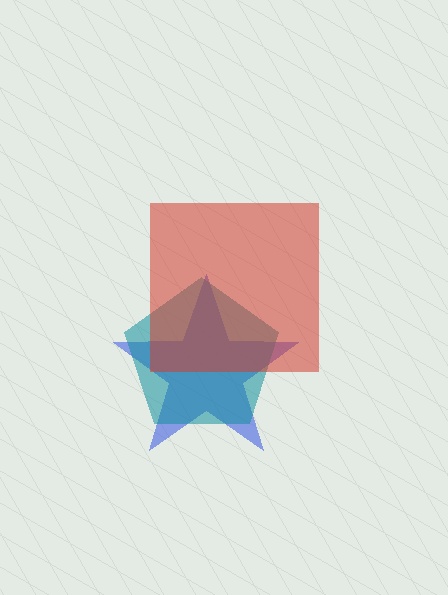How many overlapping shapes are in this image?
There are 3 overlapping shapes in the image.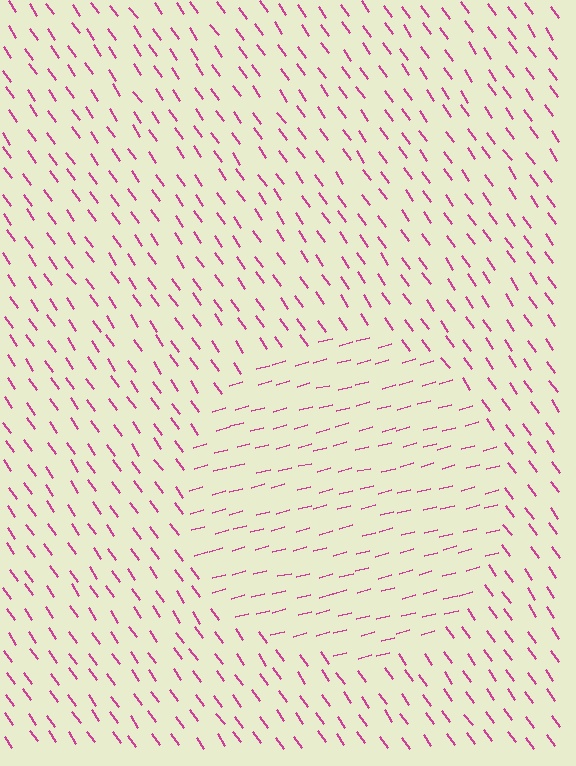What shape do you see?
I see a circle.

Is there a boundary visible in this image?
Yes, there is a texture boundary formed by a change in line orientation.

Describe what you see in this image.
The image is filled with small magenta line segments. A circle region in the image has lines oriented differently from the surrounding lines, creating a visible texture boundary.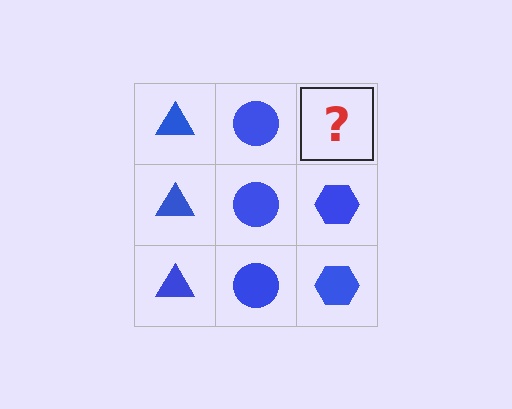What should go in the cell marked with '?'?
The missing cell should contain a blue hexagon.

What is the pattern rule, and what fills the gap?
The rule is that each column has a consistent shape. The gap should be filled with a blue hexagon.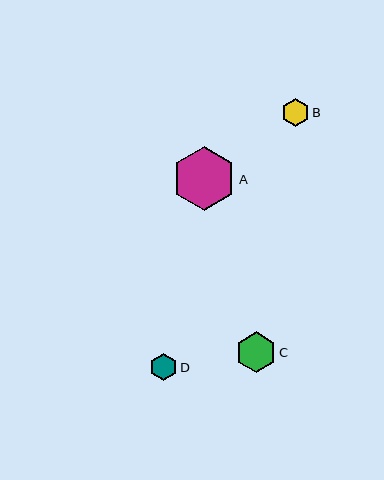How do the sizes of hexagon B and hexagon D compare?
Hexagon B and hexagon D are approximately the same size.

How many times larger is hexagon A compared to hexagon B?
Hexagon A is approximately 2.3 times the size of hexagon B.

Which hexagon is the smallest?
Hexagon D is the smallest with a size of approximately 27 pixels.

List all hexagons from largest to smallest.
From largest to smallest: A, C, B, D.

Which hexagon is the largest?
Hexagon A is the largest with a size of approximately 63 pixels.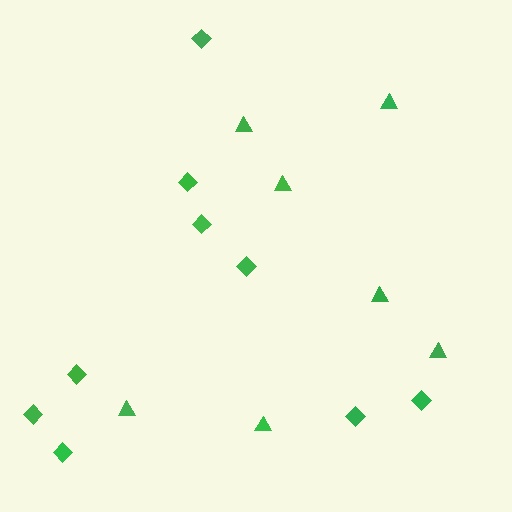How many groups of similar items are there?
There are 2 groups: one group of diamonds (9) and one group of triangles (7).